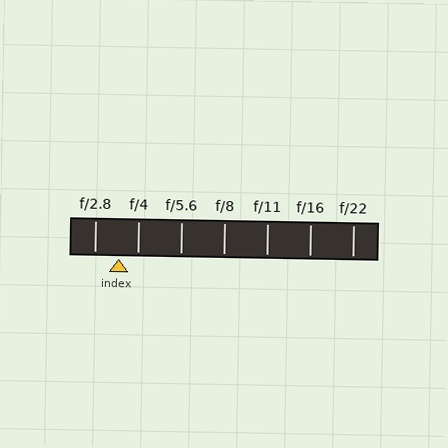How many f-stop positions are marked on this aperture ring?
There are 7 f-stop positions marked.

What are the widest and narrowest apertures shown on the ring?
The widest aperture shown is f/2.8 and the narrowest is f/22.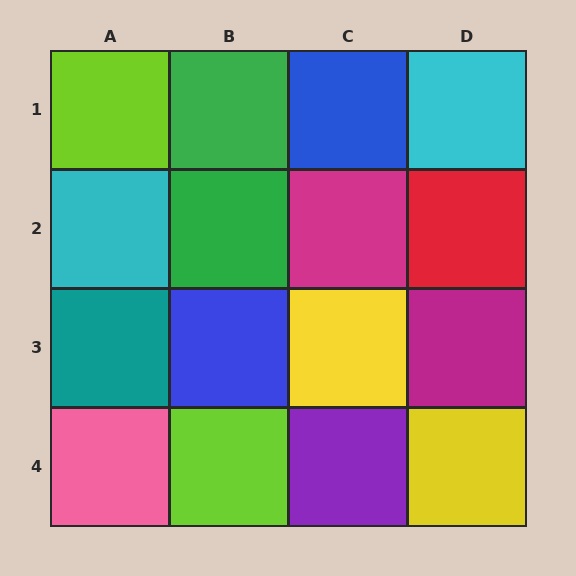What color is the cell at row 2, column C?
Magenta.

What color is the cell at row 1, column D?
Cyan.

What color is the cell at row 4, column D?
Yellow.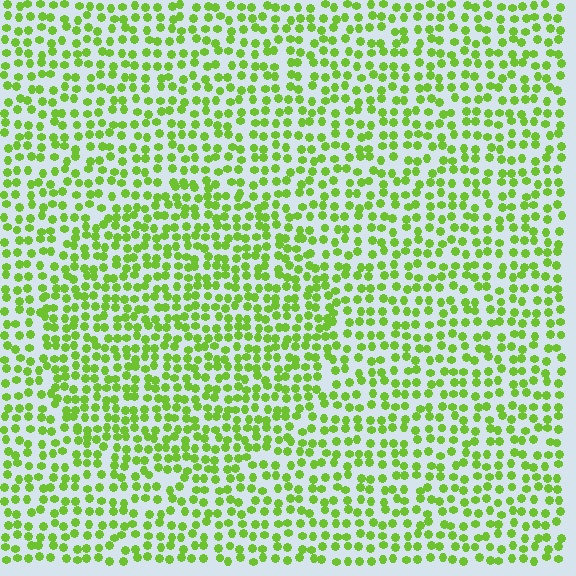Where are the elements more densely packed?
The elements are more densely packed inside the circle boundary.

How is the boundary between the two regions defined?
The boundary is defined by a change in element density (approximately 1.4x ratio). All elements are the same color, size, and shape.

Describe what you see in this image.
The image contains small lime elements arranged at two different densities. A circle-shaped region is visible where the elements are more densely packed than the surrounding area.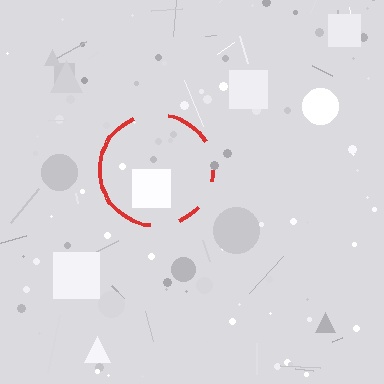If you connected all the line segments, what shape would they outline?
They would outline a circle.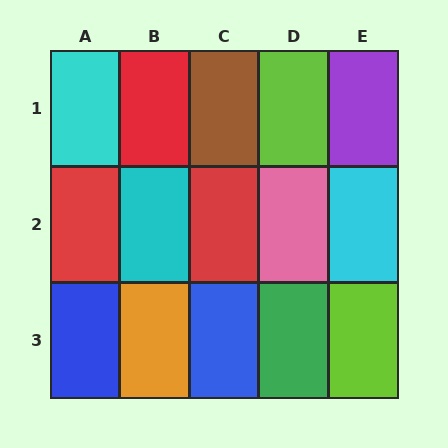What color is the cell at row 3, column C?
Blue.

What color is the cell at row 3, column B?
Orange.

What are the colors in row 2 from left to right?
Red, cyan, red, pink, cyan.